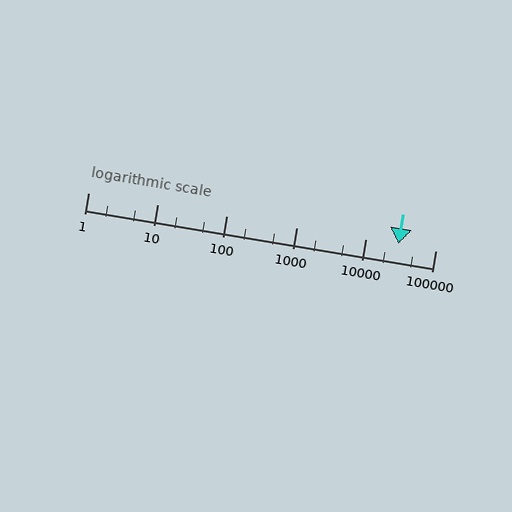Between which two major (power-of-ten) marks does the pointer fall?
The pointer is between 10000 and 100000.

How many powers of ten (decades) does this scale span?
The scale spans 5 decades, from 1 to 100000.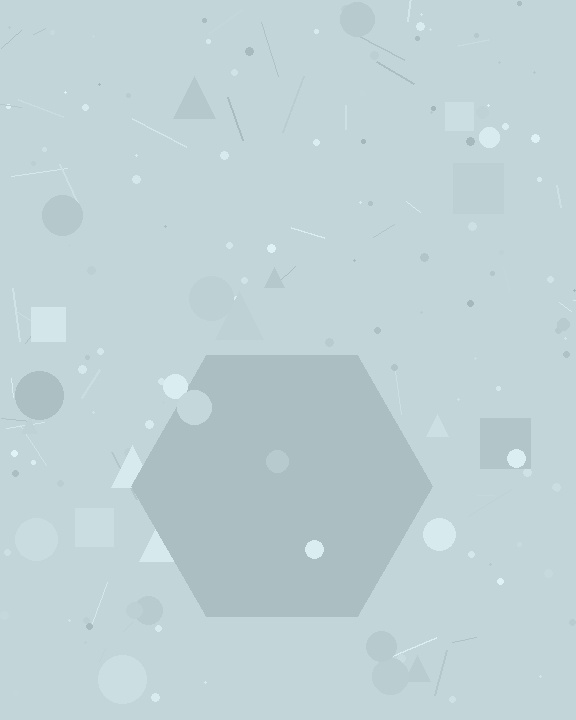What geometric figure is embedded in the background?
A hexagon is embedded in the background.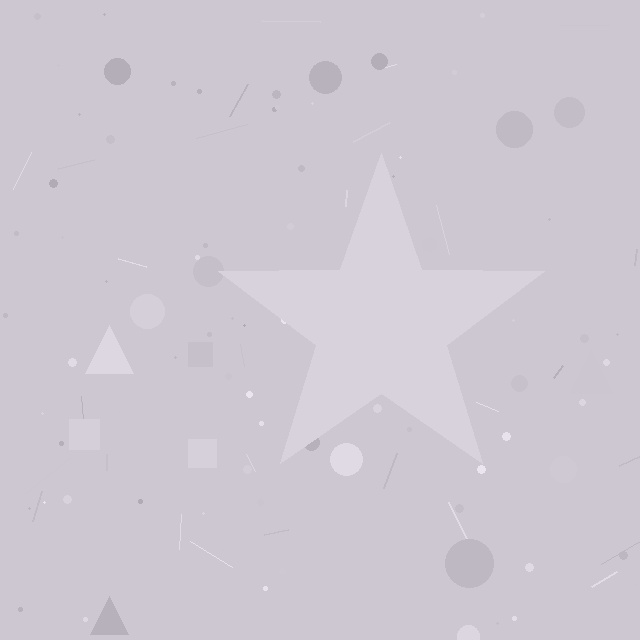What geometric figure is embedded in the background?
A star is embedded in the background.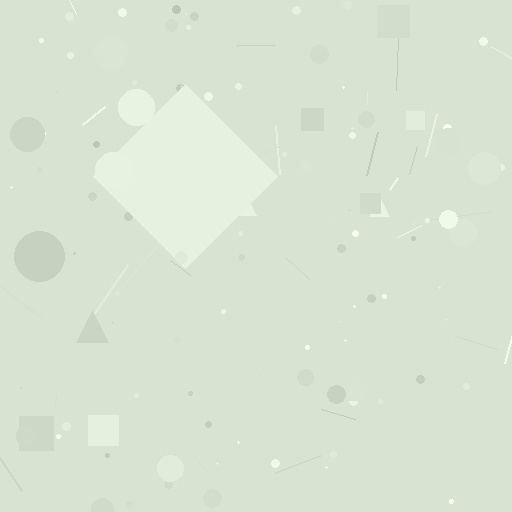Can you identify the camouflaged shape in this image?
The camouflaged shape is a diamond.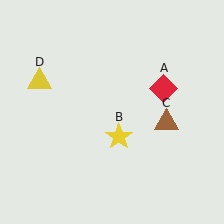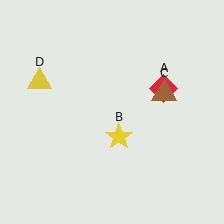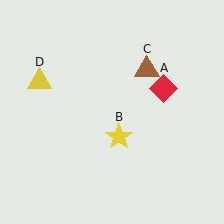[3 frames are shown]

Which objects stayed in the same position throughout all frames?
Red diamond (object A) and yellow star (object B) and yellow triangle (object D) remained stationary.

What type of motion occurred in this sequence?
The brown triangle (object C) rotated counterclockwise around the center of the scene.